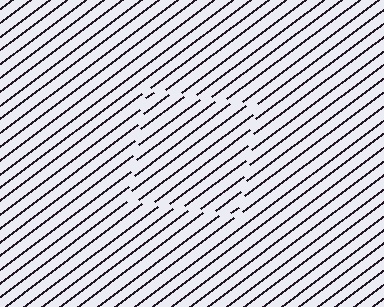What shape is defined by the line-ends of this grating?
An illusory square. The interior of the shape contains the same grating, shifted by half a period — the contour is defined by the phase discontinuity where line-ends from the inner and outer gratings abut.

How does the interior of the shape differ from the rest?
The interior of the shape contains the same grating, shifted by half a period — the contour is defined by the phase discontinuity where line-ends from the inner and outer gratings abut.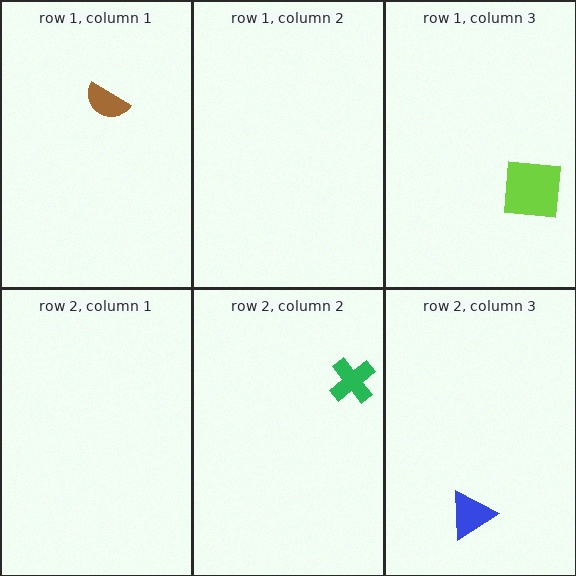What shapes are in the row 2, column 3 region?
The blue triangle.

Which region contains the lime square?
The row 1, column 3 region.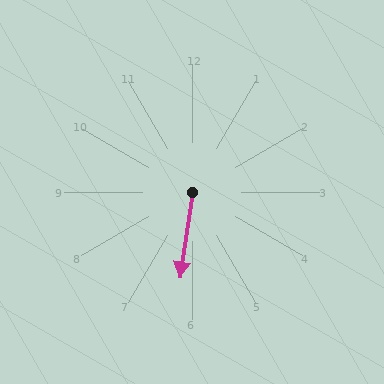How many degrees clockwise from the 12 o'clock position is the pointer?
Approximately 188 degrees.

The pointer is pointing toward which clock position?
Roughly 6 o'clock.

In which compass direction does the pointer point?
South.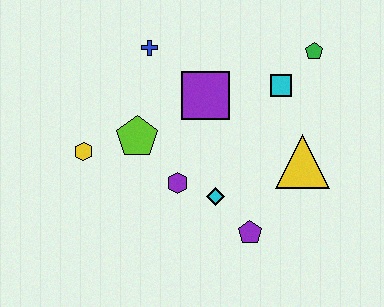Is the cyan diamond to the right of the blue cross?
Yes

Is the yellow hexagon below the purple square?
Yes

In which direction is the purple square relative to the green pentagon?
The purple square is to the left of the green pentagon.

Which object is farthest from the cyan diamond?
The green pentagon is farthest from the cyan diamond.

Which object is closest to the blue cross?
The purple square is closest to the blue cross.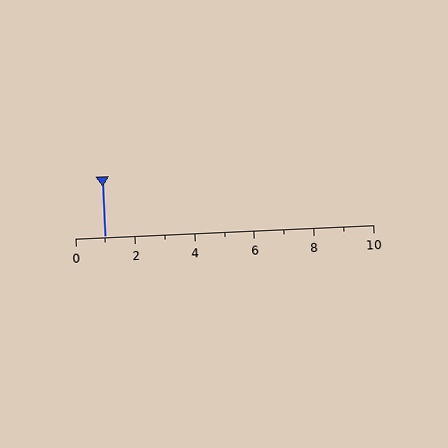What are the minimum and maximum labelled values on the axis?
The axis runs from 0 to 10.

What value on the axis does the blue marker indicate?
The marker indicates approximately 1.